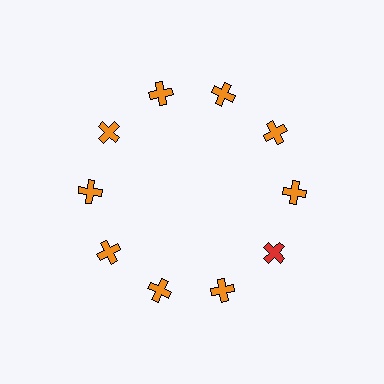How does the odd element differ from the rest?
It has a different color: red instead of orange.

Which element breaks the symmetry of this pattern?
The red cross at roughly the 4 o'clock position breaks the symmetry. All other shapes are orange crosses.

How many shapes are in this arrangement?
There are 10 shapes arranged in a ring pattern.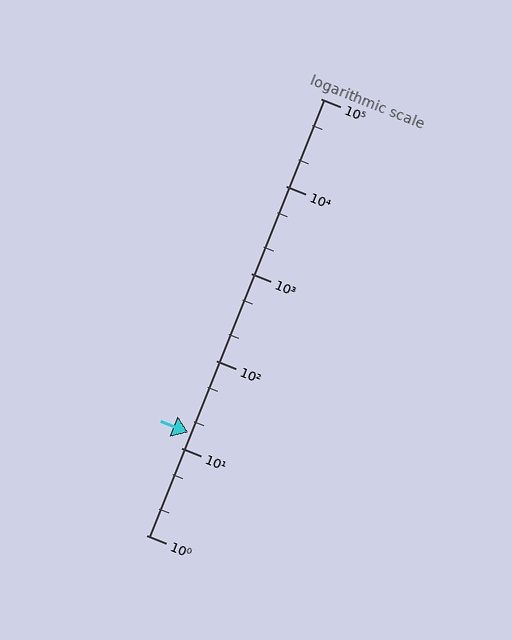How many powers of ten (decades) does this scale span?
The scale spans 5 decades, from 1 to 100000.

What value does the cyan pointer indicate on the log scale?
The pointer indicates approximately 15.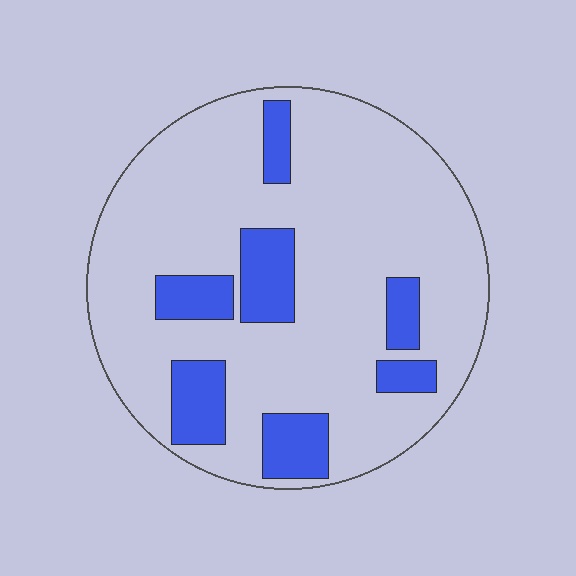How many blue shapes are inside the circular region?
7.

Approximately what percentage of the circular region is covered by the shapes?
Approximately 20%.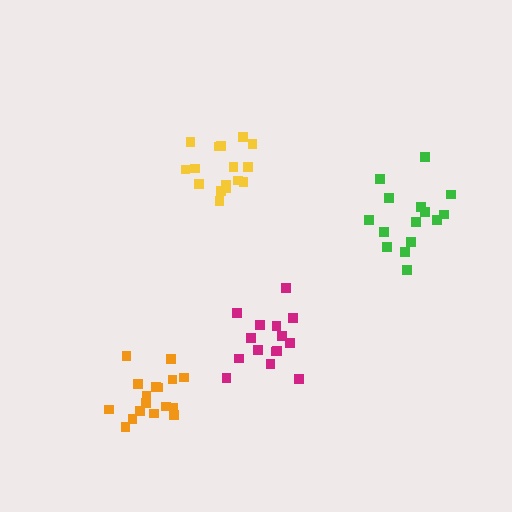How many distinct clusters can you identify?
There are 4 distinct clusters.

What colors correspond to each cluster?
The clusters are colored: magenta, green, yellow, orange.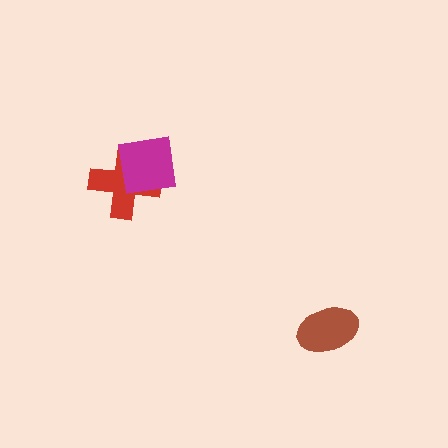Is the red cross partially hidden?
Yes, it is partially covered by another shape.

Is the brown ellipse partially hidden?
No, no other shape covers it.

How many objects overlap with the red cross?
1 object overlaps with the red cross.